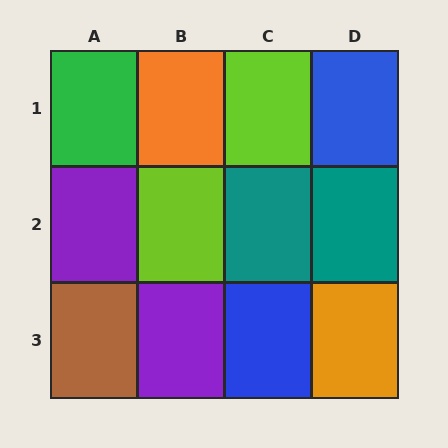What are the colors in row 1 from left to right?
Green, orange, lime, blue.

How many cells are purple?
2 cells are purple.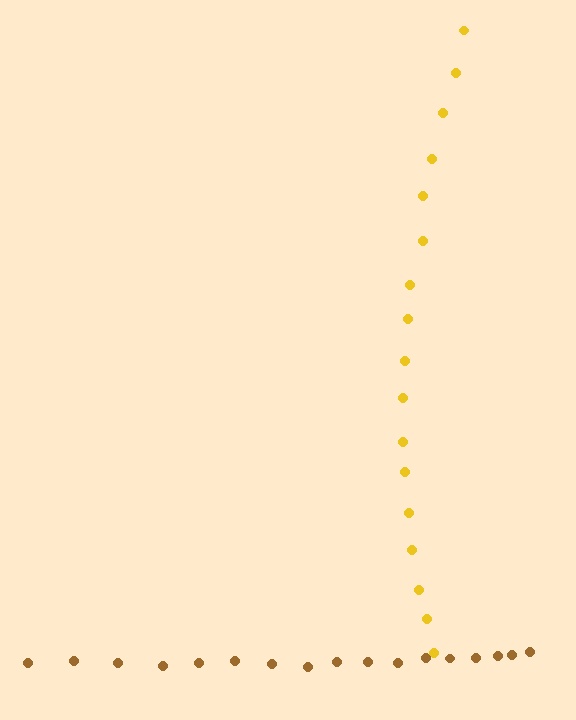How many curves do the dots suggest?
There are 2 distinct paths.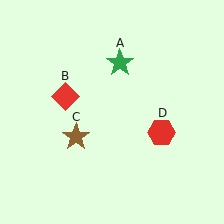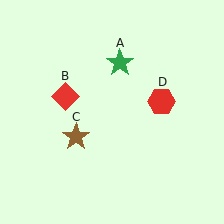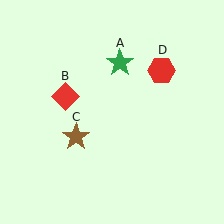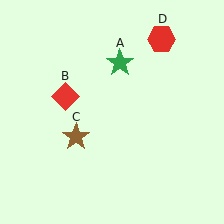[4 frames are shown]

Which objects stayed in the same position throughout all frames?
Green star (object A) and red diamond (object B) and brown star (object C) remained stationary.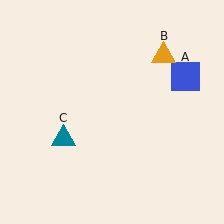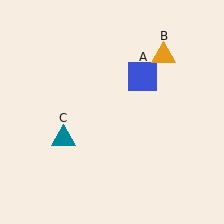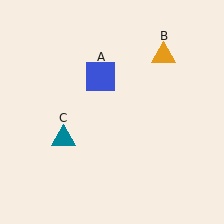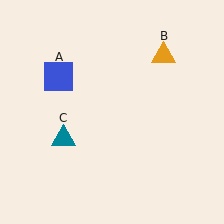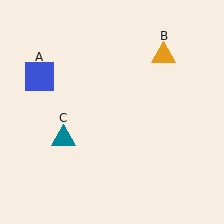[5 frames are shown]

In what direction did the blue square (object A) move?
The blue square (object A) moved left.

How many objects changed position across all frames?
1 object changed position: blue square (object A).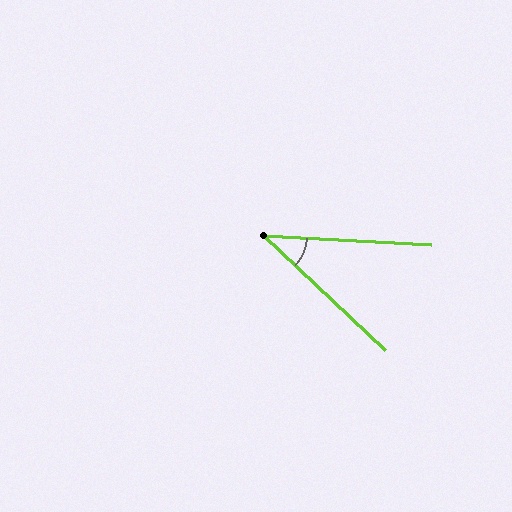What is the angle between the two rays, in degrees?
Approximately 40 degrees.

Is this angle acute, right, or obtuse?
It is acute.